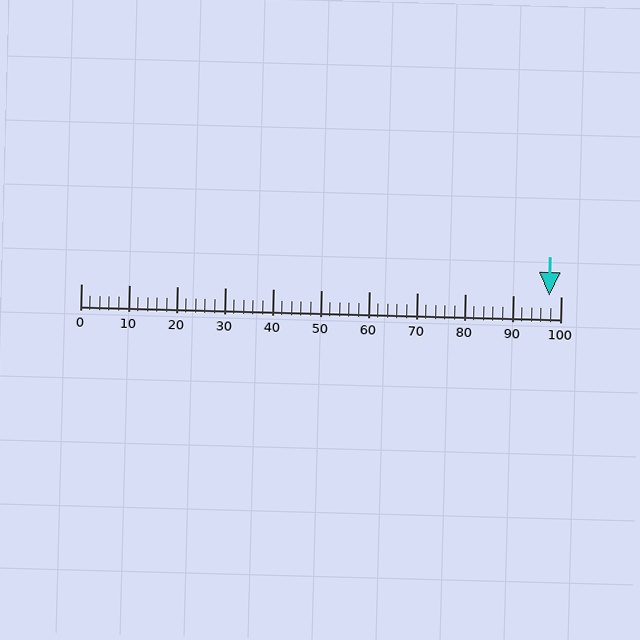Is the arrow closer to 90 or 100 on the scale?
The arrow is closer to 100.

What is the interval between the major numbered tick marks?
The major tick marks are spaced 10 units apart.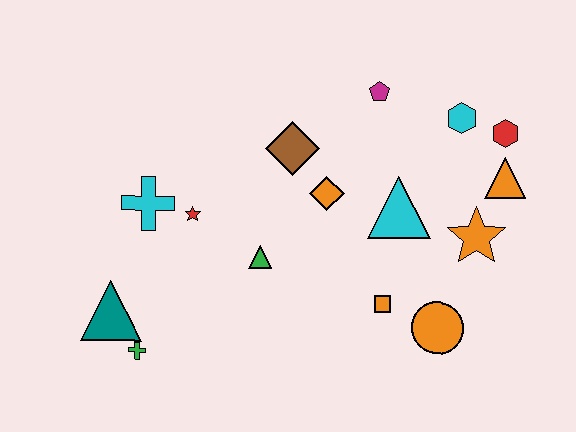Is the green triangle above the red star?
No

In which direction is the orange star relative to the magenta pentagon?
The orange star is below the magenta pentagon.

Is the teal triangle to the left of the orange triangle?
Yes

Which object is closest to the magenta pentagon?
The cyan hexagon is closest to the magenta pentagon.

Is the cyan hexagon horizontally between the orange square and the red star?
No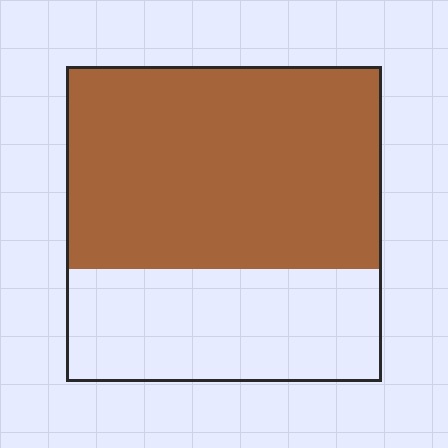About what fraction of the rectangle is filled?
About five eighths (5/8).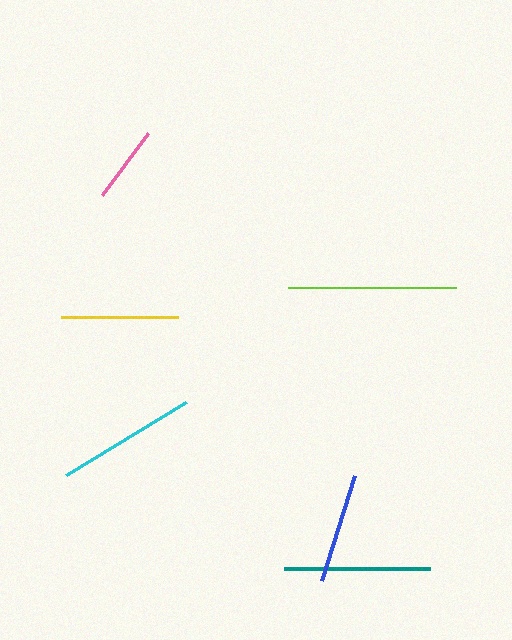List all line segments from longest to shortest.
From longest to shortest: lime, teal, cyan, yellow, blue, pink.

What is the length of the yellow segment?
The yellow segment is approximately 117 pixels long.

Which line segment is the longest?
The lime line is the longest at approximately 168 pixels.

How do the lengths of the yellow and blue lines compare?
The yellow and blue lines are approximately the same length.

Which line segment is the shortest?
The pink line is the shortest at approximately 77 pixels.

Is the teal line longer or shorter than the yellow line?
The teal line is longer than the yellow line.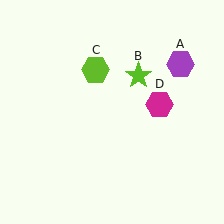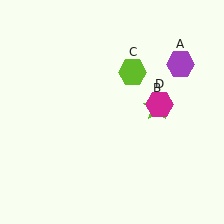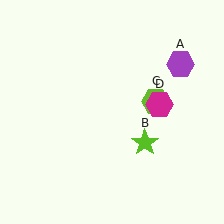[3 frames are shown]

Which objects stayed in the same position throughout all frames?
Purple hexagon (object A) and magenta hexagon (object D) remained stationary.